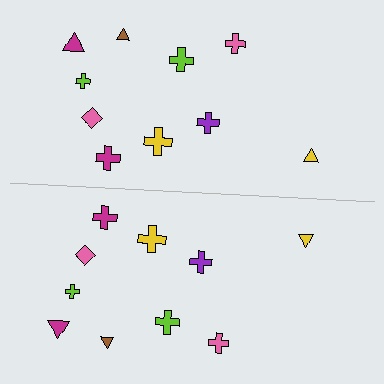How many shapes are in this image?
There are 20 shapes in this image.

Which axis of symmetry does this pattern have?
The pattern has a horizontal axis of symmetry running through the center of the image.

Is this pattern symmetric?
Yes, this pattern has bilateral (reflection) symmetry.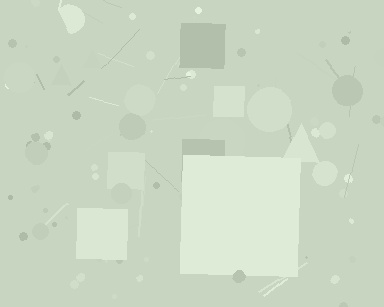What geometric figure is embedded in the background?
A square is embedded in the background.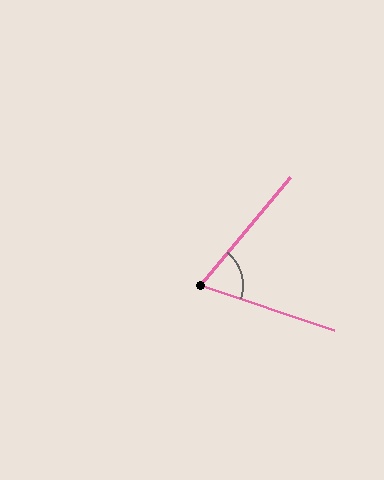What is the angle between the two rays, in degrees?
Approximately 69 degrees.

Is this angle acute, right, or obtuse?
It is acute.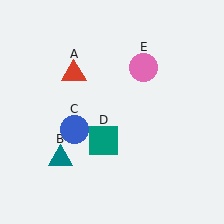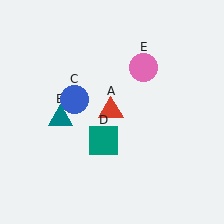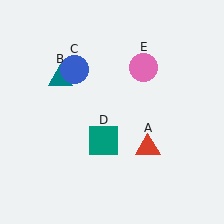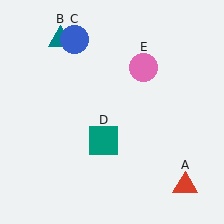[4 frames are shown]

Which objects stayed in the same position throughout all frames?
Teal square (object D) and pink circle (object E) remained stationary.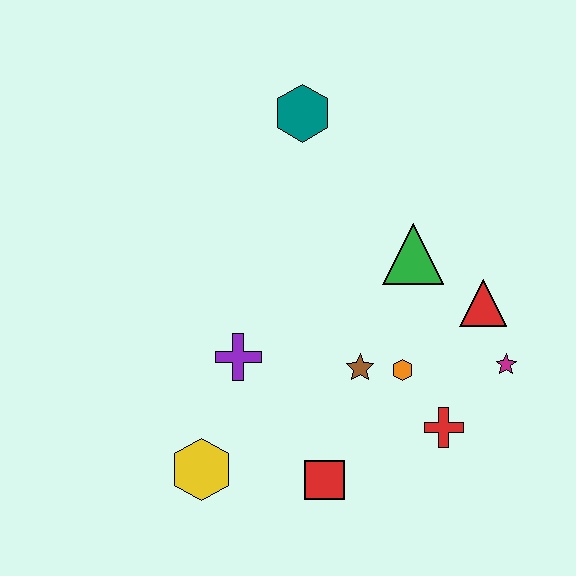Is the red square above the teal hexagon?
No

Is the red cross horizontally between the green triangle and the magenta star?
Yes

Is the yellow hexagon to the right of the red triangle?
No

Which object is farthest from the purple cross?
The magenta star is farthest from the purple cross.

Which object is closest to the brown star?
The orange hexagon is closest to the brown star.